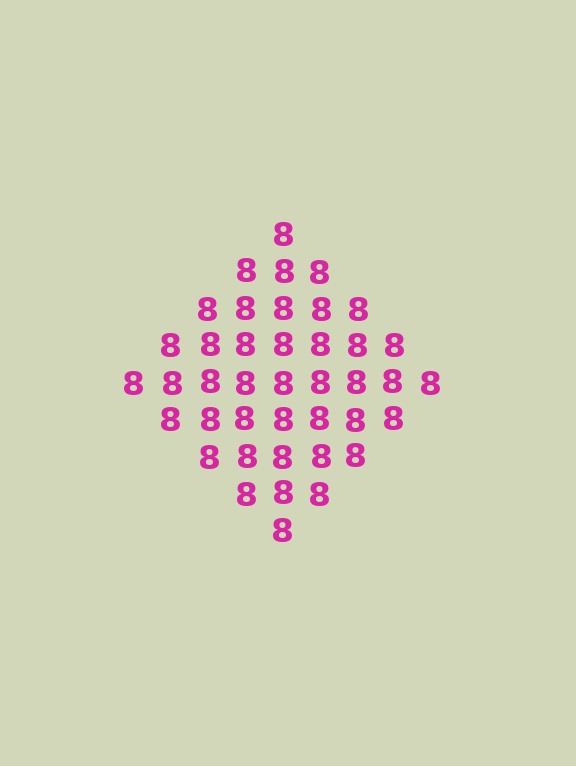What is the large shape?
The large shape is a diamond.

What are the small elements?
The small elements are digit 8's.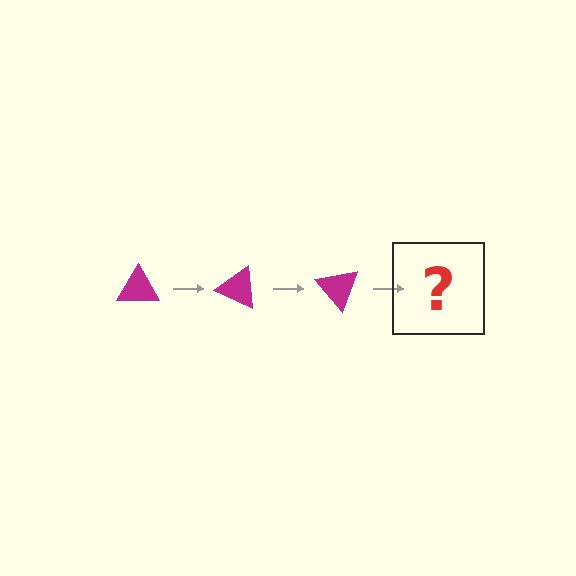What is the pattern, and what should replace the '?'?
The pattern is that the triangle rotates 25 degrees each step. The '?' should be a magenta triangle rotated 75 degrees.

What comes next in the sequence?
The next element should be a magenta triangle rotated 75 degrees.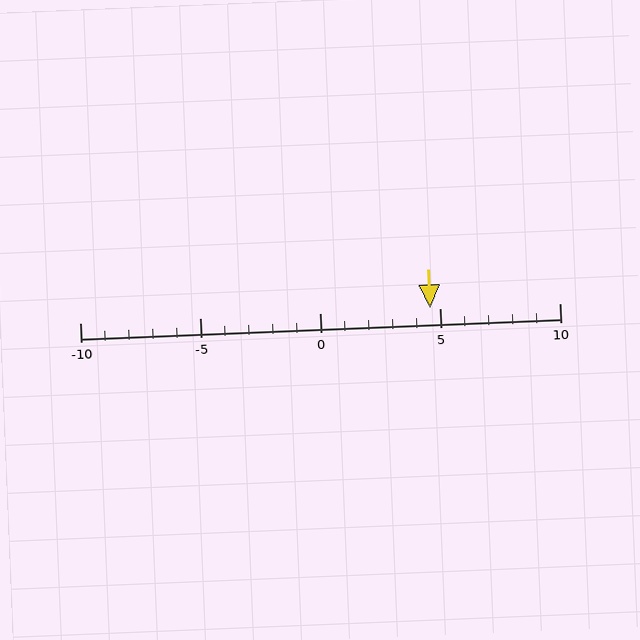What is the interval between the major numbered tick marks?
The major tick marks are spaced 5 units apart.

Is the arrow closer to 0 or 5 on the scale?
The arrow is closer to 5.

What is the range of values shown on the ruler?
The ruler shows values from -10 to 10.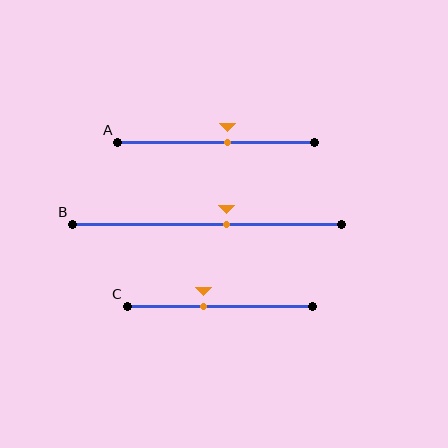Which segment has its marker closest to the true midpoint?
Segment A has its marker closest to the true midpoint.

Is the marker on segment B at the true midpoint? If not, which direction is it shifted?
No, the marker on segment B is shifted to the right by about 7% of the segment length.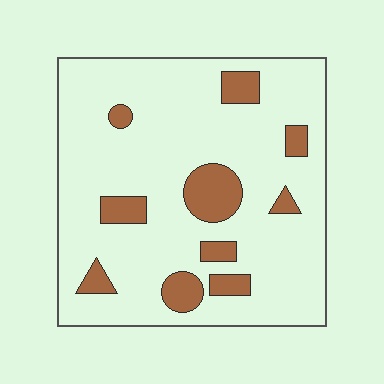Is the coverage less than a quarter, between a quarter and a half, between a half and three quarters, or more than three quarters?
Less than a quarter.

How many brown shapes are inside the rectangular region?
10.